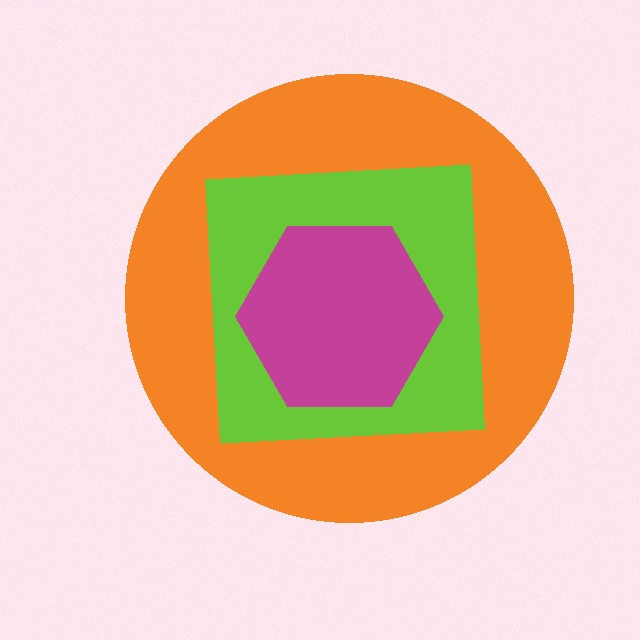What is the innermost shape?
The magenta hexagon.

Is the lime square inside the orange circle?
Yes.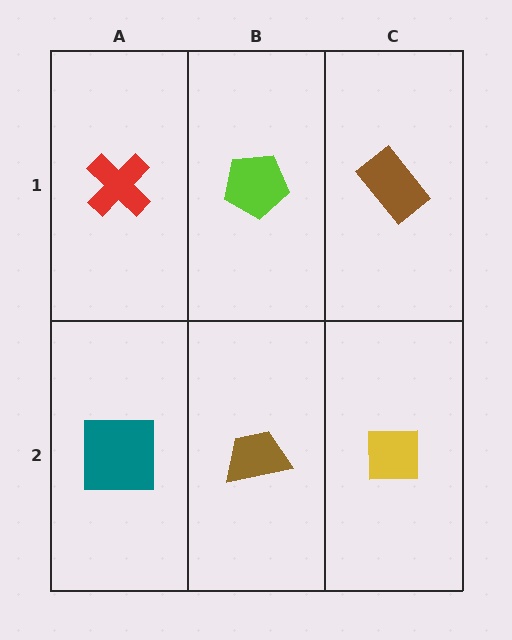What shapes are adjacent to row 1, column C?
A yellow square (row 2, column C), a lime pentagon (row 1, column B).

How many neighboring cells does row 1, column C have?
2.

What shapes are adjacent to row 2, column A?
A red cross (row 1, column A), a brown trapezoid (row 2, column B).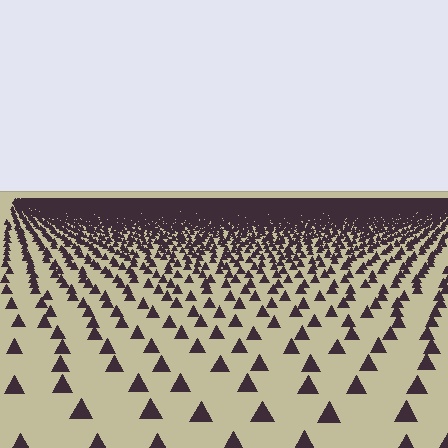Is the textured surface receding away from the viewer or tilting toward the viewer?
The surface is receding away from the viewer. Texture elements get smaller and denser toward the top.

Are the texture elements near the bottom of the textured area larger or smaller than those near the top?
Larger. Near the bottom, elements are closer to the viewer and appear at a bigger on-screen size.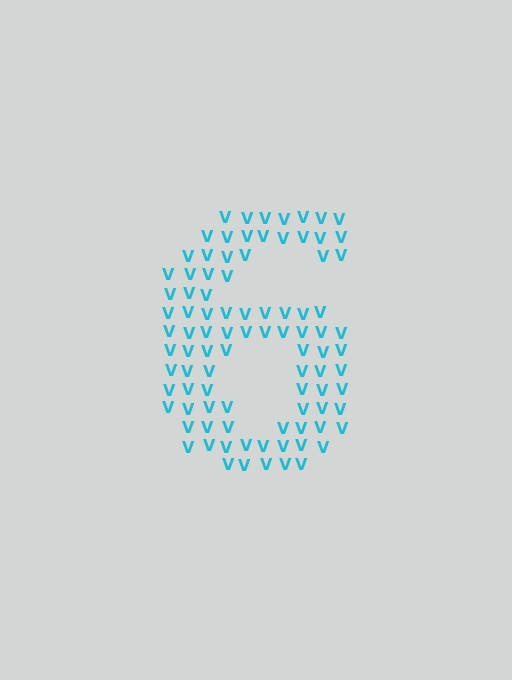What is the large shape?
The large shape is the digit 6.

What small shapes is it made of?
It is made of small letter V's.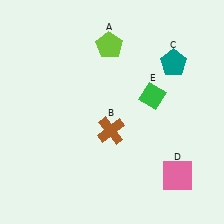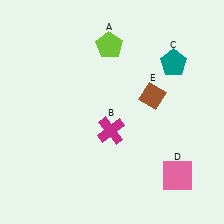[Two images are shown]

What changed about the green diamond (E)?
In Image 1, E is green. In Image 2, it changed to brown.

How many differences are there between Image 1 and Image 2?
There are 2 differences between the two images.